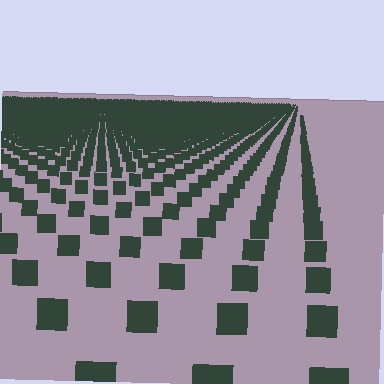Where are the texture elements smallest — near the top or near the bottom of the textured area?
Near the top.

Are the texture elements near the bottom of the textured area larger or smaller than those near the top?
Larger. Near the bottom, elements are closer to the viewer and appear at a bigger on-screen size.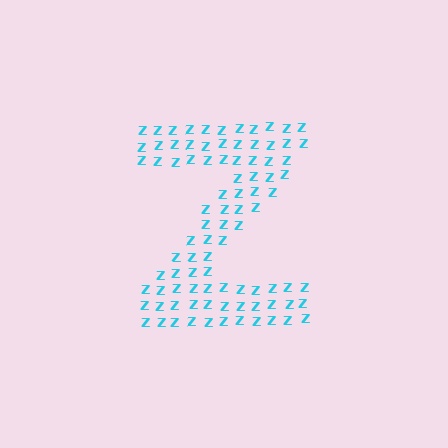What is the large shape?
The large shape is the letter Z.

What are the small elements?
The small elements are letter Z's.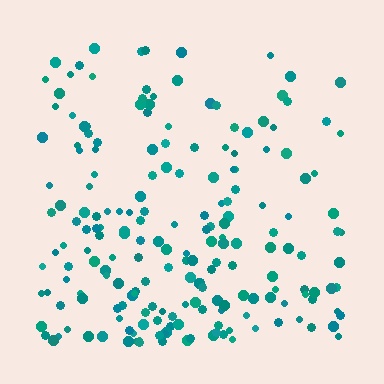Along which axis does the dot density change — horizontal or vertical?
Vertical.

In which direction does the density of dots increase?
From top to bottom, with the bottom side densest.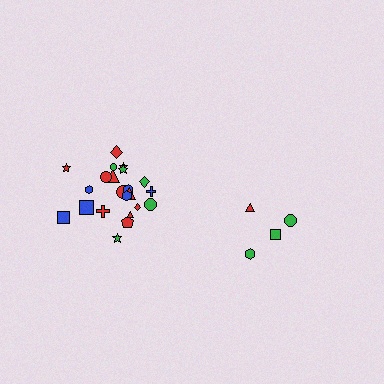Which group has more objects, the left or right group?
The left group.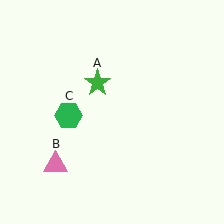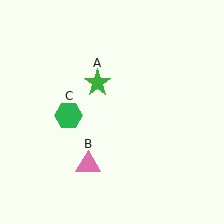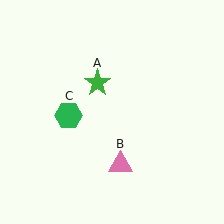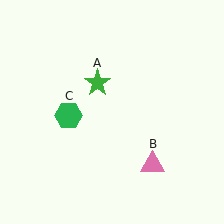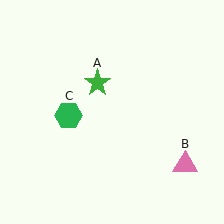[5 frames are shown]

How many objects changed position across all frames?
1 object changed position: pink triangle (object B).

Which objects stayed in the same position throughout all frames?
Green star (object A) and green hexagon (object C) remained stationary.